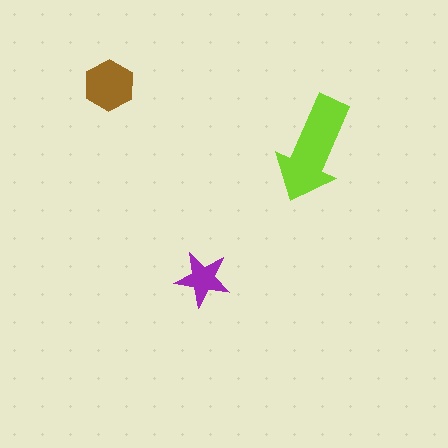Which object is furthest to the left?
The brown hexagon is leftmost.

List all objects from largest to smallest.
The lime arrow, the brown hexagon, the purple star.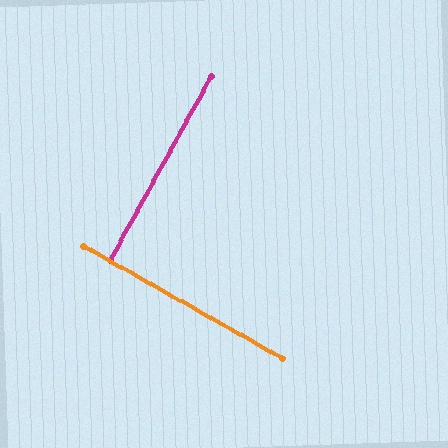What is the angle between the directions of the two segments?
Approximately 89 degrees.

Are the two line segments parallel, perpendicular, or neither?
Perpendicular — they meet at approximately 89°.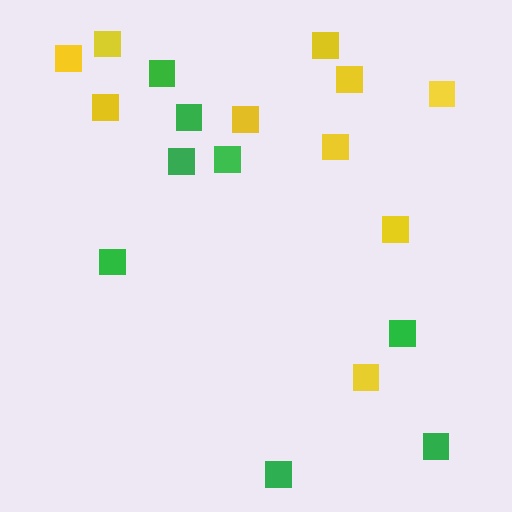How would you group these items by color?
There are 2 groups: one group of green squares (8) and one group of yellow squares (10).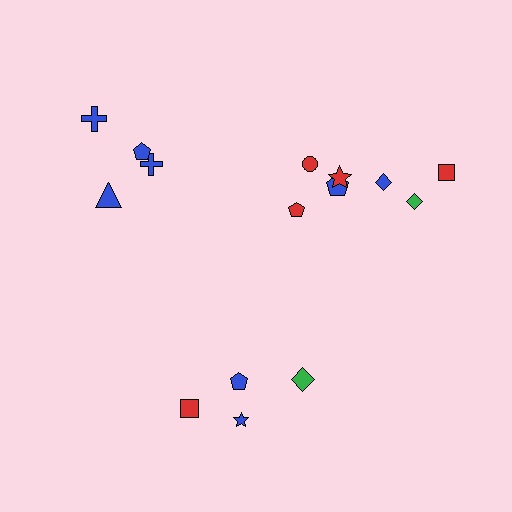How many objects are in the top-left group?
There are 4 objects.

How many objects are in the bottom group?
There are 4 objects.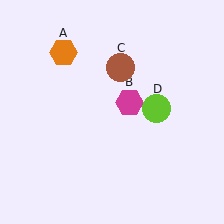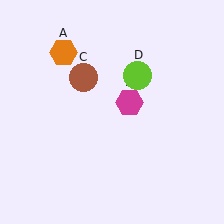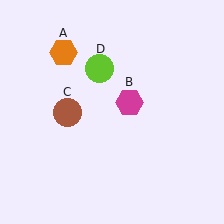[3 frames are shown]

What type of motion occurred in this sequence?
The brown circle (object C), lime circle (object D) rotated counterclockwise around the center of the scene.